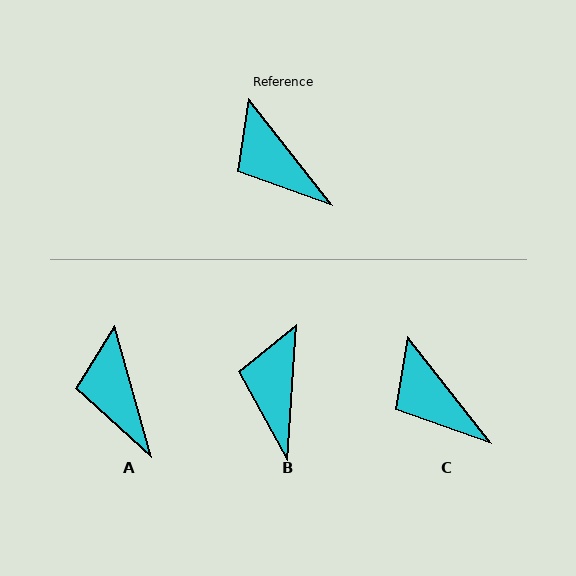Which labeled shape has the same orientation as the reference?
C.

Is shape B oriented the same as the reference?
No, it is off by about 42 degrees.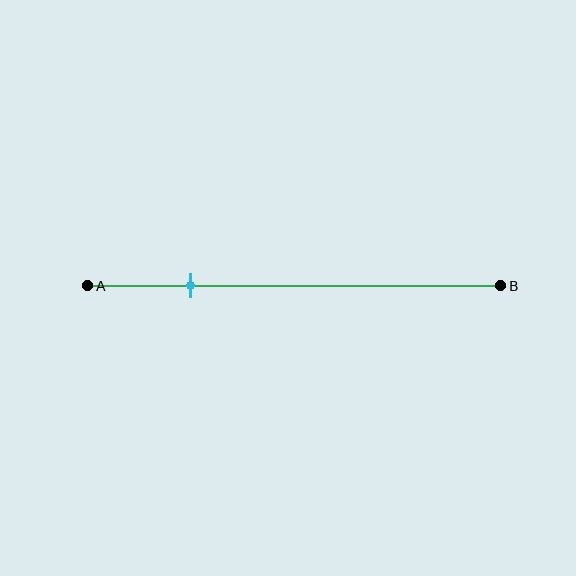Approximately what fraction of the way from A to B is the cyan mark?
The cyan mark is approximately 25% of the way from A to B.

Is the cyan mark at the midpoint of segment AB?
No, the mark is at about 25% from A, not at the 50% midpoint.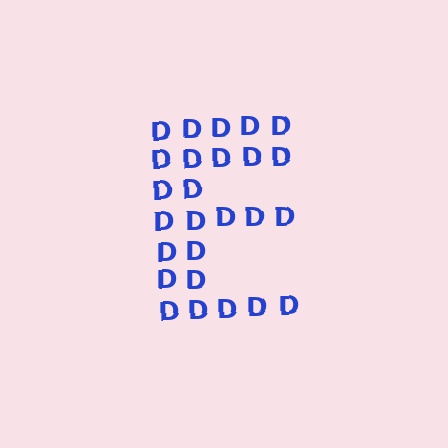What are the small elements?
The small elements are letter D's.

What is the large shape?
The large shape is the letter E.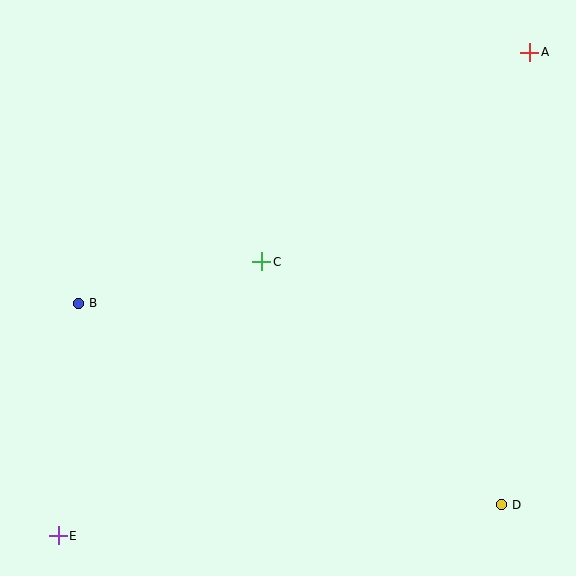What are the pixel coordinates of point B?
Point B is at (78, 303).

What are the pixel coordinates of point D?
Point D is at (501, 505).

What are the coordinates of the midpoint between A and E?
The midpoint between A and E is at (294, 294).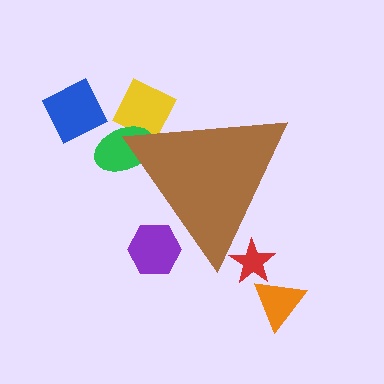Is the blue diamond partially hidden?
No, the blue diamond is fully visible.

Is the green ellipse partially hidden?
Yes, the green ellipse is partially hidden behind the brown triangle.